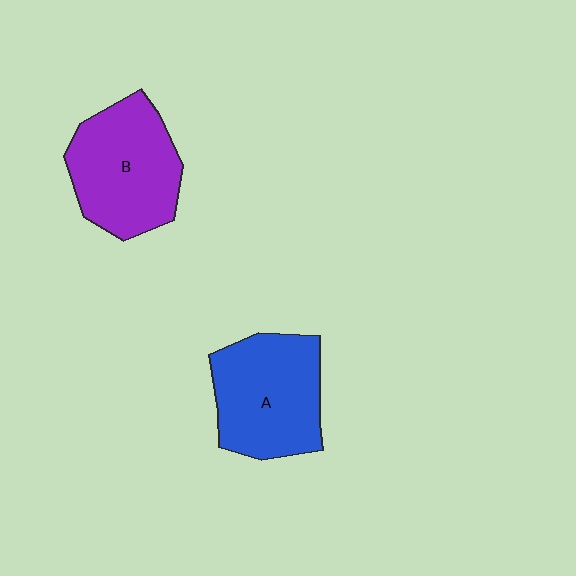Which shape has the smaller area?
Shape B (purple).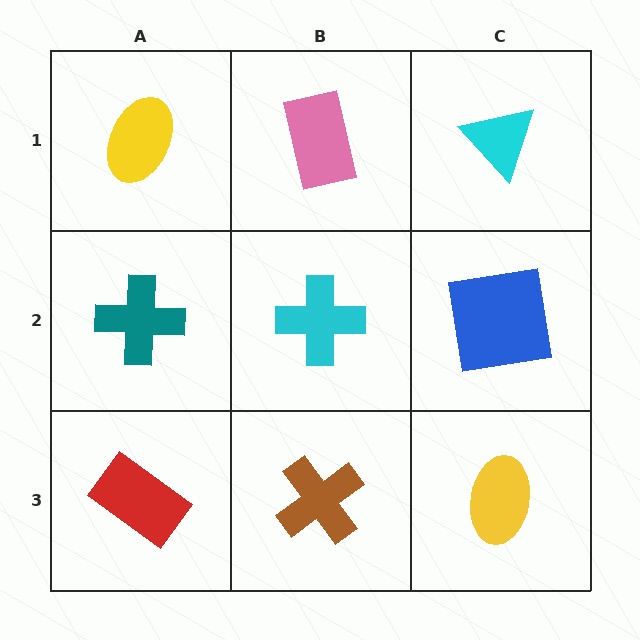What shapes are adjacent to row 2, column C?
A cyan triangle (row 1, column C), a yellow ellipse (row 3, column C), a cyan cross (row 2, column B).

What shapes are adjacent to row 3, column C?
A blue square (row 2, column C), a brown cross (row 3, column B).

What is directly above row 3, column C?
A blue square.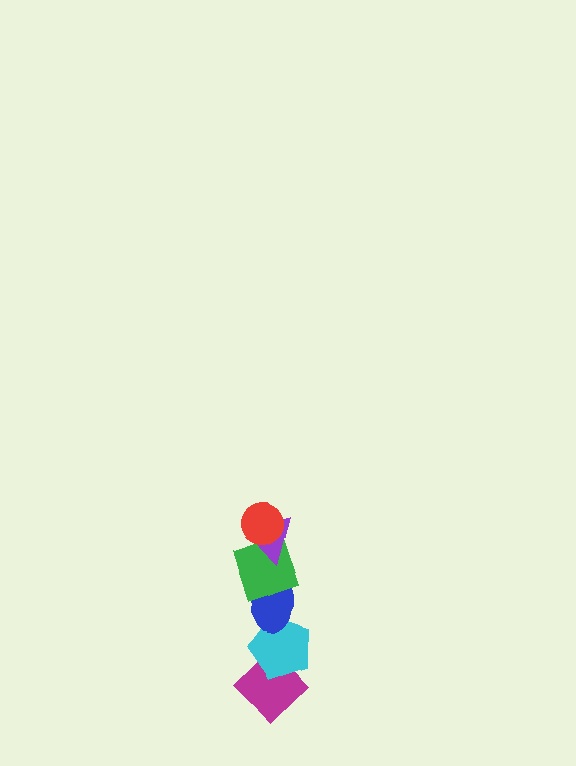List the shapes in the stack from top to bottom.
From top to bottom: the red circle, the purple triangle, the green square, the blue ellipse, the cyan pentagon, the magenta diamond.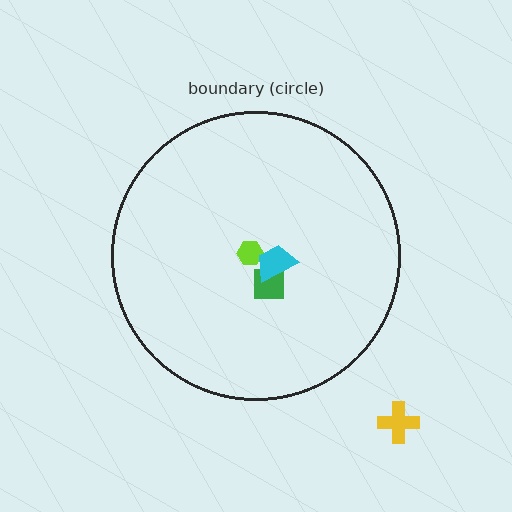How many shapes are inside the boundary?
3 inside, 1 outside.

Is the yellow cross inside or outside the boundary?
Outside.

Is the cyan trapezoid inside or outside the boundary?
Inside.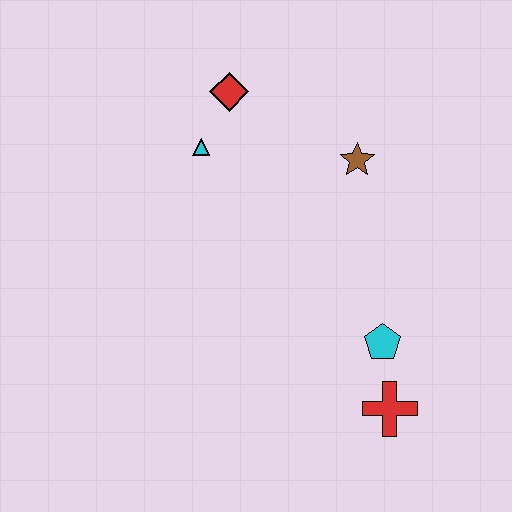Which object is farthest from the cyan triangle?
The red cross is farthest from the cyan triangle.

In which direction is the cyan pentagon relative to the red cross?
The cyan pentagon is above the red cross.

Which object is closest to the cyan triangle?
The red diamond is closest to the cyan triangle.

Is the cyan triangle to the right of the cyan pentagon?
No